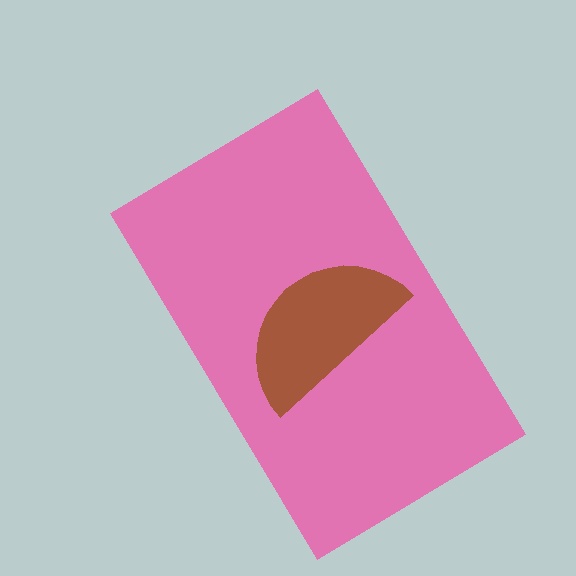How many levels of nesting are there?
2.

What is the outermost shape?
The pink rectangle.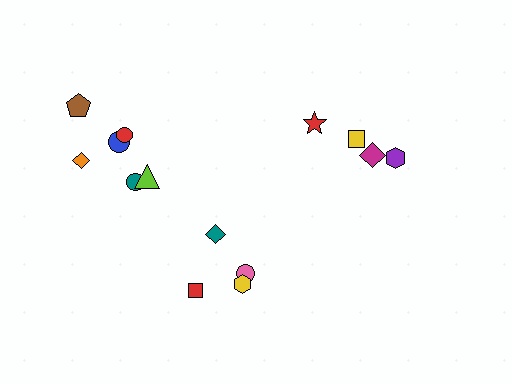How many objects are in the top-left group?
There are 6 objects.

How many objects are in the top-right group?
There are 4 objects.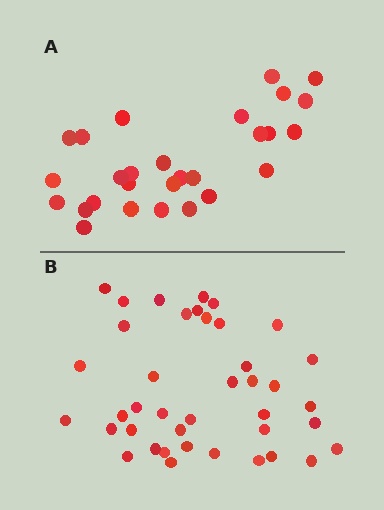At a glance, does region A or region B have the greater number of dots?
Region B (the bottom region) has more dots.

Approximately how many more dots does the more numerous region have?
Region B has roughly 12 or so more dots than region A.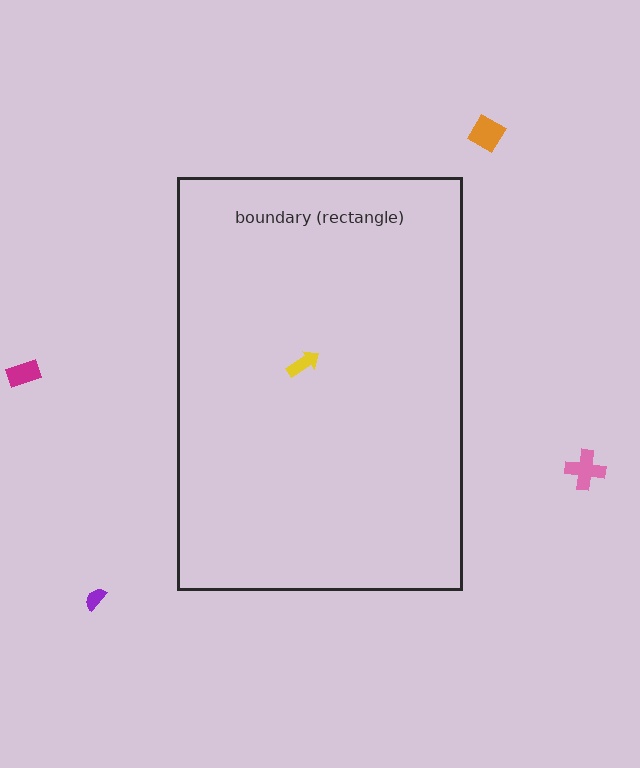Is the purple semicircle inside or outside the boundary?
Outside.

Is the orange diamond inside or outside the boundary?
Outside.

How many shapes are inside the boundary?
1 inside, 4 outside.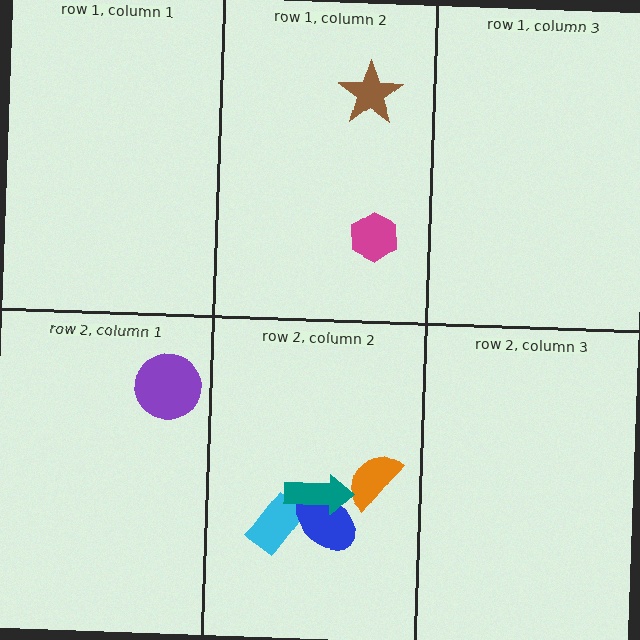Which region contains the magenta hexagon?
The row 1, column 2 region.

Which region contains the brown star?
The row 1, column 2 region.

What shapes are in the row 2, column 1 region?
The purple circle.